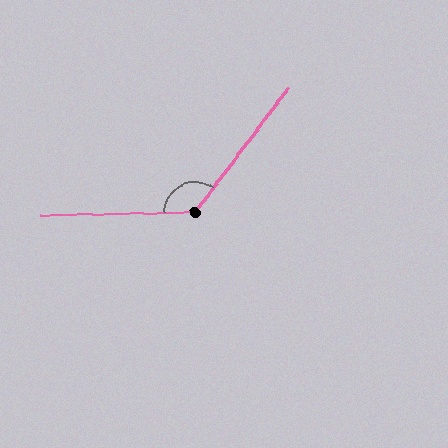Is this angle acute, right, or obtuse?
It is obtuse.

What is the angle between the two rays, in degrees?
Approximately 128 degrees.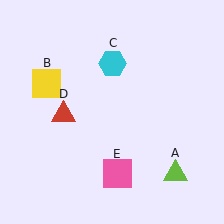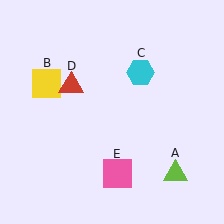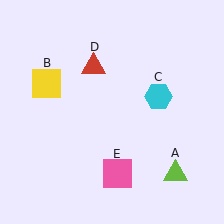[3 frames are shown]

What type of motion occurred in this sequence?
The cyan hexagon (object C), red triangle (object D) rotated clockwise around the center of the scene.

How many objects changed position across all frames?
2 objects changed position: cyan hexagon (object C), red triangle (object D).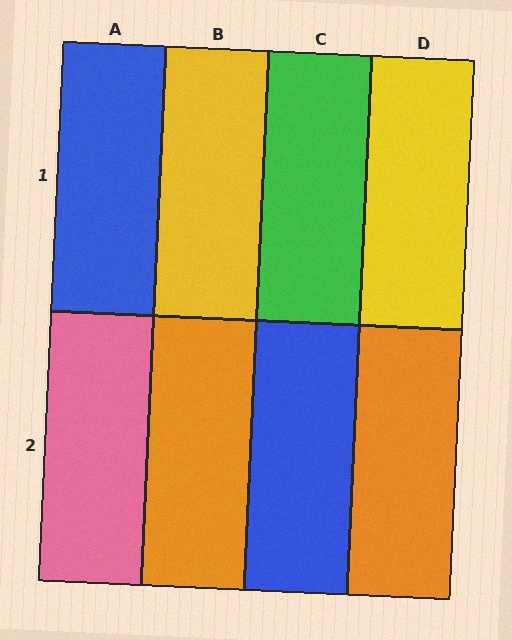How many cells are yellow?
2 cells are yellow.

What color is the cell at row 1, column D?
Yellow.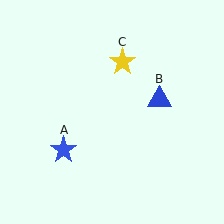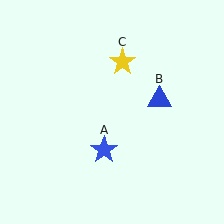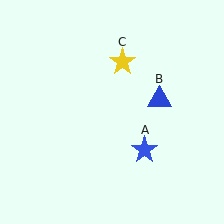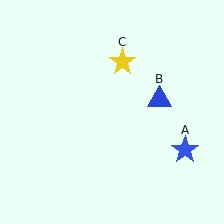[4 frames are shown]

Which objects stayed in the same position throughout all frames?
Blue triangle (object B) and yellow star (object C) remained stationary.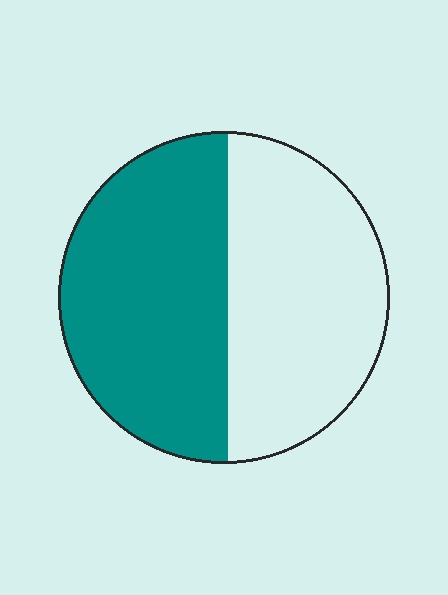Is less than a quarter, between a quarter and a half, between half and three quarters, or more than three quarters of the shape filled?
Between half and three quarters.